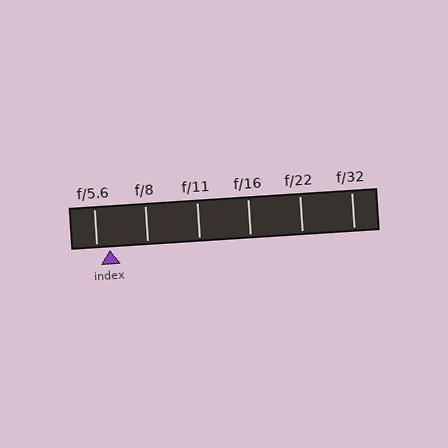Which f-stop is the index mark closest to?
The index mark is closest to f/5.6.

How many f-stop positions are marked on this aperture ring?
There are 6 f-stop positions marked.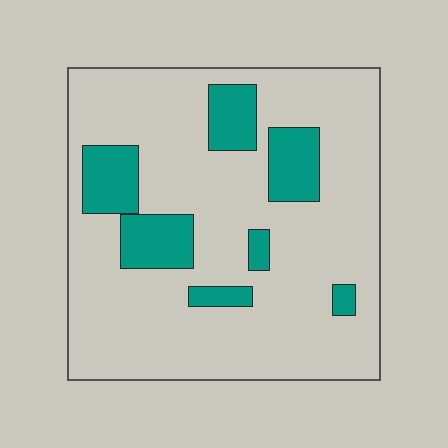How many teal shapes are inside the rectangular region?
7.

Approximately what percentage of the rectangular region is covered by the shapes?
Approximately 20%.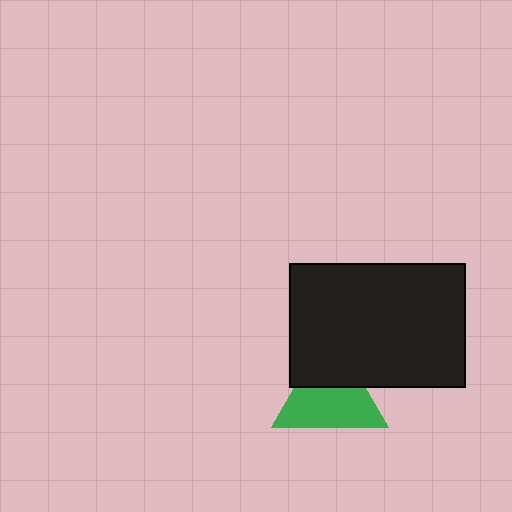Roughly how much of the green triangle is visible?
About half of it is visible (roughly 63%).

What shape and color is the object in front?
The object in front is a black rectangle.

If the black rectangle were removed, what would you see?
You would see the complete green triangle.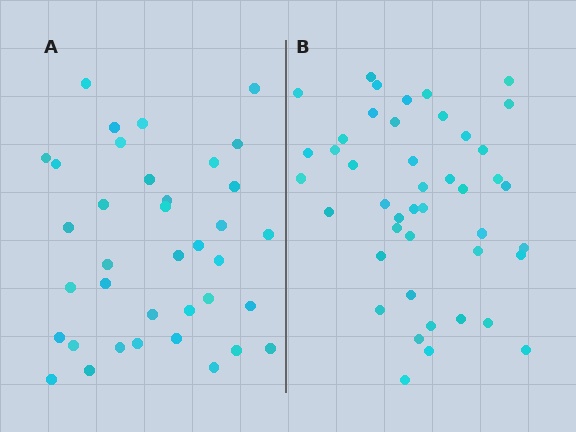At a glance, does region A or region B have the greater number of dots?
Region B (the right region) has more dots.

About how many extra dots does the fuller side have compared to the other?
Region B has roughly 8 or so more dots than region A.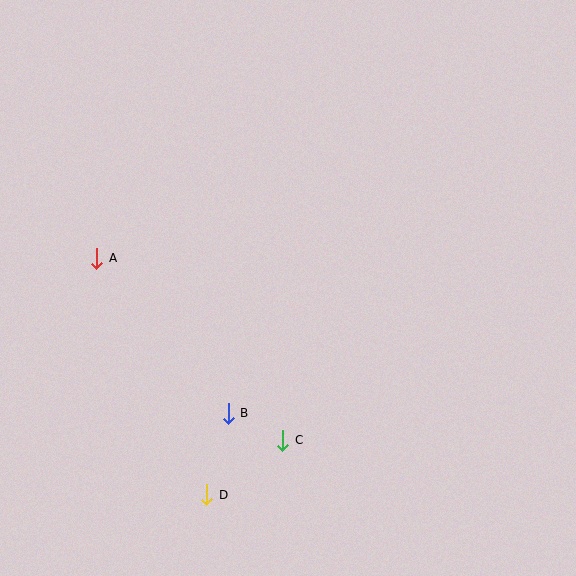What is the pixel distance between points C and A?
The distance between C and A is 260 pixels.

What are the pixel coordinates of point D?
Point D is at (207, 495).